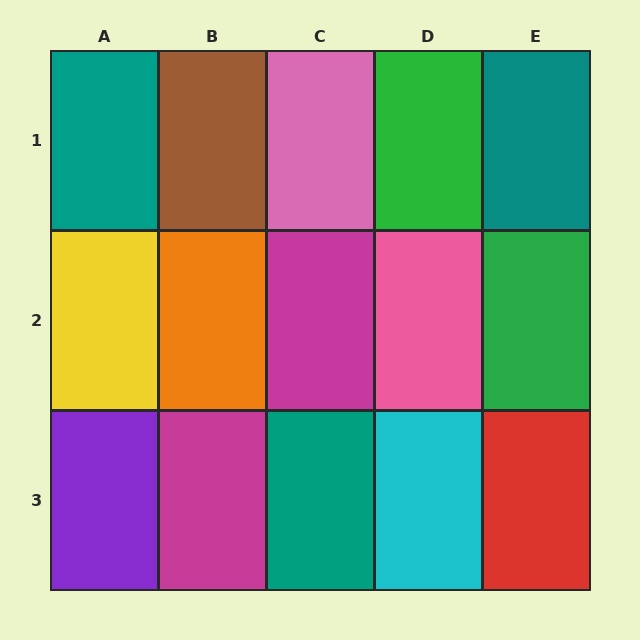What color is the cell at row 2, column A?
Yellow.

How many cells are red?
1 cell is red.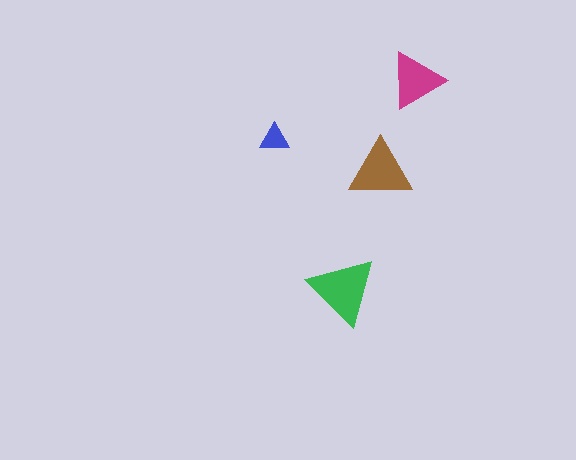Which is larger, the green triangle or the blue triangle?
The green one.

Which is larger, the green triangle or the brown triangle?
The green one.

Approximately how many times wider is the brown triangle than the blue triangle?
About 2 times wider.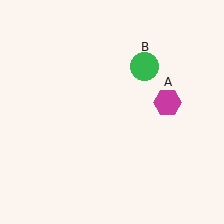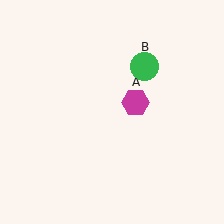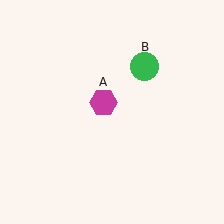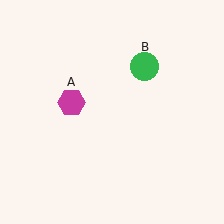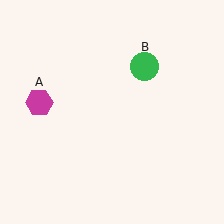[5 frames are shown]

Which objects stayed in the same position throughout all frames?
Green circle (object B) remained stationary.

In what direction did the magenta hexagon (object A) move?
The magenta hexagon (object A) moved left.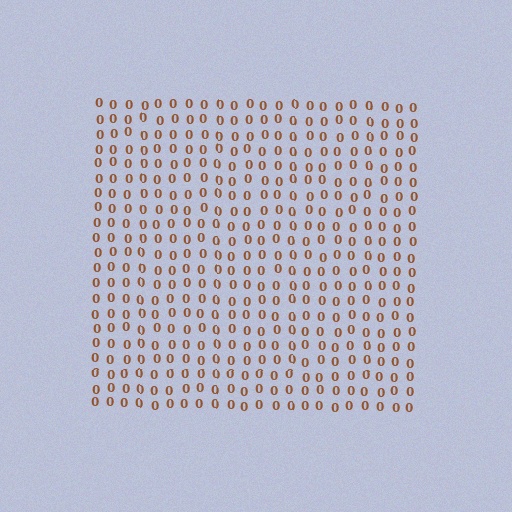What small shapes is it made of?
It is made of small digit 0's.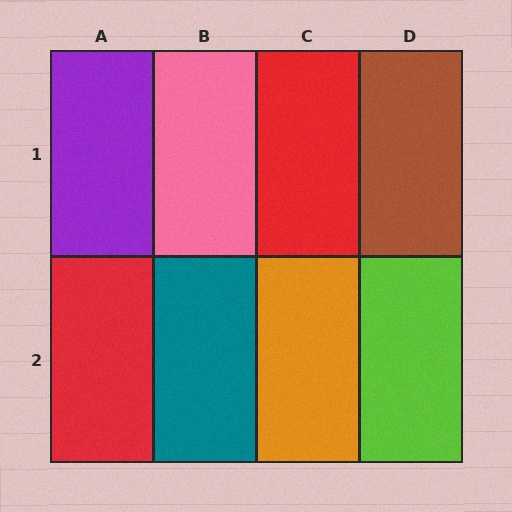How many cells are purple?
1 cell is purple.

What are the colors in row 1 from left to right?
Purple, pink, red, brown.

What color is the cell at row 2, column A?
Red.